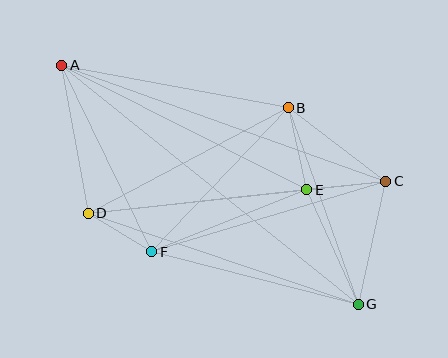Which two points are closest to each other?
Points D and F are closest to each other.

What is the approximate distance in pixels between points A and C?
The distance between A and C is approximately 344 pixels.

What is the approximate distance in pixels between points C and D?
The distance between C and D is approximately 299 pixels.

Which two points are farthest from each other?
Points A and G are farthest from each other.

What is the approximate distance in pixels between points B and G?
The distance between B and G is approximately 209 pixels.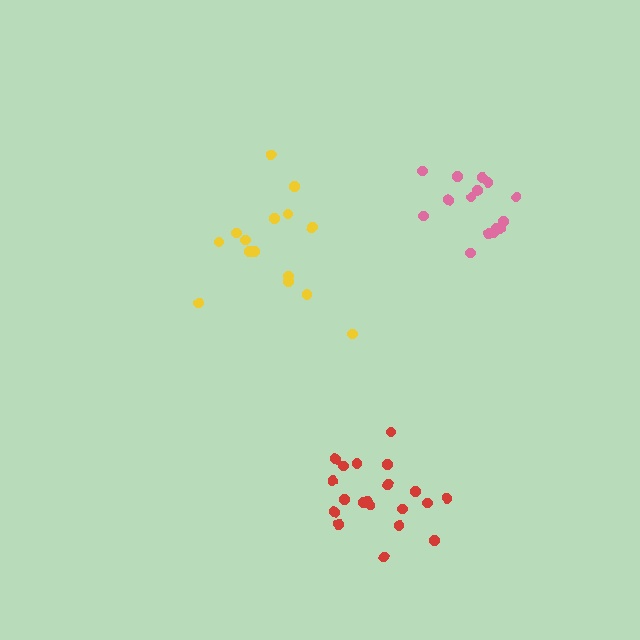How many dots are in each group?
Group 1: 15 dots, Group 2: 20 dots, Group 3: 15 dots (50 total).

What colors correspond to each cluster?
The clusters are colored: yellow, red, pink.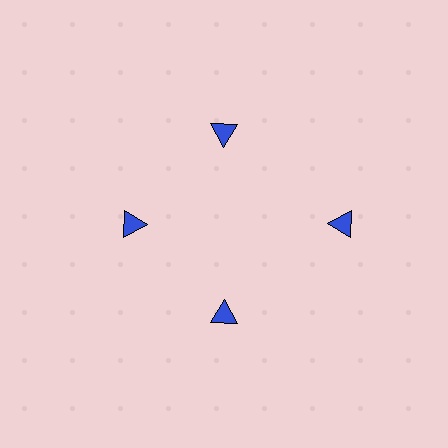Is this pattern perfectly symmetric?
No. The 4 blue triangles are arranged in a ring, but one element near the 3 o'clock position is pushed outward from the center, breaking the 4-fold rotational symmetry.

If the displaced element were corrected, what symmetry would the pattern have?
It would have 4-fold rotational symmetry — the pattern would map onto itself every 90 degrees.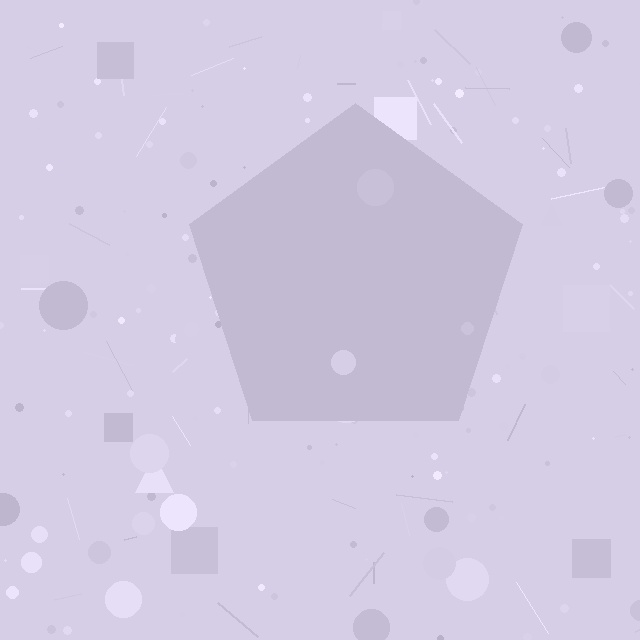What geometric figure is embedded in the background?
A pentagon is embedded in the background.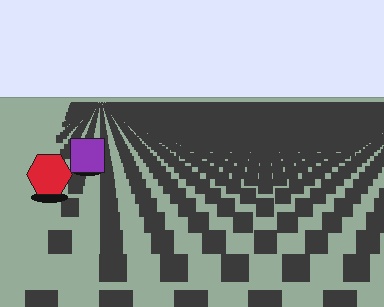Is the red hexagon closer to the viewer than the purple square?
Yes. The red hexagon is closer — you can tell from the texture gradient: the ground texture is coarser near it.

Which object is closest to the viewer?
The red hexagon is closest. The texture marks near it are larger and more spread out.